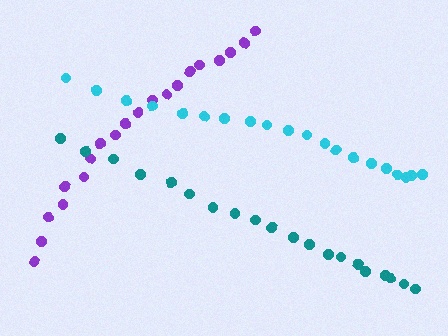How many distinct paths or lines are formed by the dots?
There are 3 distinct paths.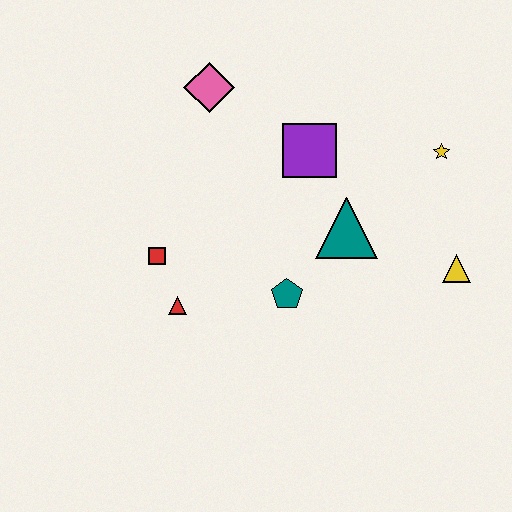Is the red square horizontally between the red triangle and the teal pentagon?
No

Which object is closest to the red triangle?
The red square is closest to the red triangle.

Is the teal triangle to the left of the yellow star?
Yes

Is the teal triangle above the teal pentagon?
Yes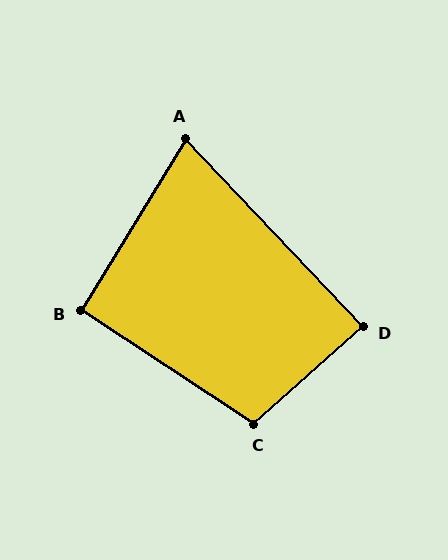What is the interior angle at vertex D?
Approximately 88 degrees (approximately right).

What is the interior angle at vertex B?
Approximately 92 degrees (approximately right).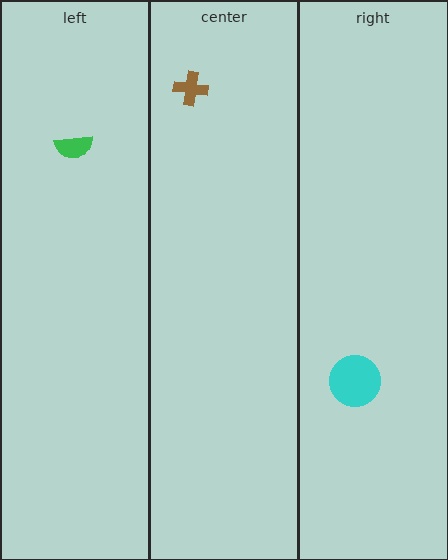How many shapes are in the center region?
1.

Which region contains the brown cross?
The center region.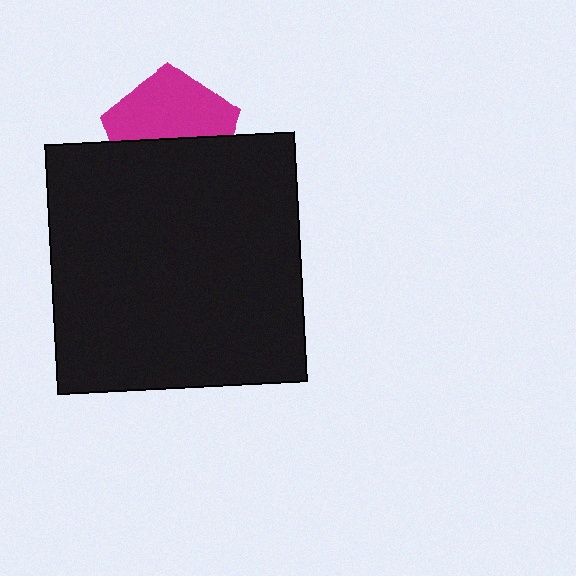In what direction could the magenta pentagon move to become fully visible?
The magenta pentagon could move up. That would shift it out from behind the black rectangle entirely.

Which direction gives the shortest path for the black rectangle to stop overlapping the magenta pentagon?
Moving down gives the shortest separation.